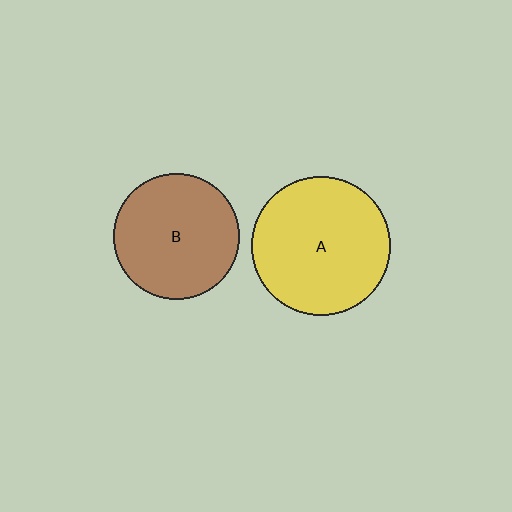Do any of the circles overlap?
No, none of the circles overlap.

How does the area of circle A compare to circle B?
Approximately 1.2 times.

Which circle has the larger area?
Circle A (yellow).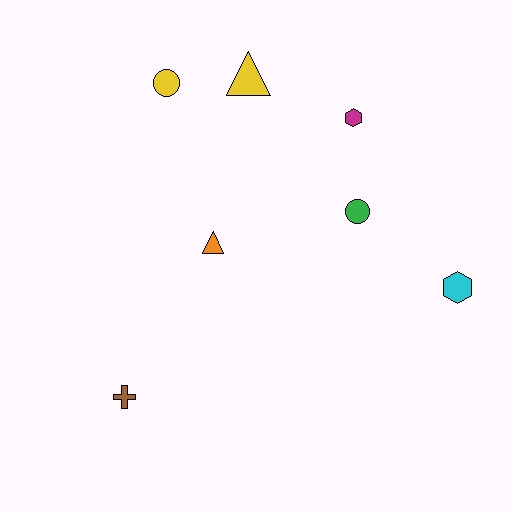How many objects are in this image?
There are 7 objects.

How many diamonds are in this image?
There are no diamonds.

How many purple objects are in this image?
There are no purple objects.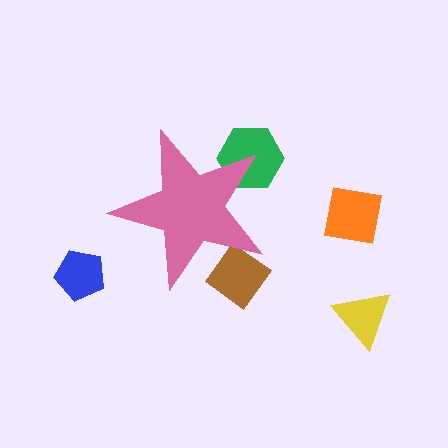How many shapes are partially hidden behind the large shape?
2 shapes are partially hidden.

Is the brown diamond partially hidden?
Yes, the brown diamond is partially hidden behind the pink star.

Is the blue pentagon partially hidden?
No, the blue pentagon is fully visible.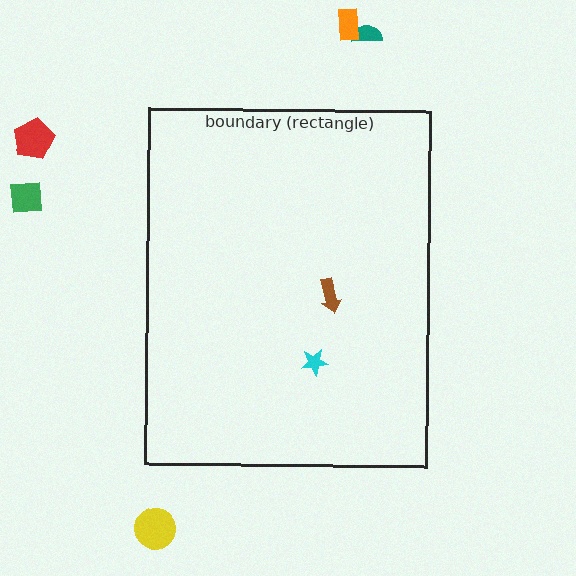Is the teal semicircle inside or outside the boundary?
Outside.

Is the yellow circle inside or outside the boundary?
Outside.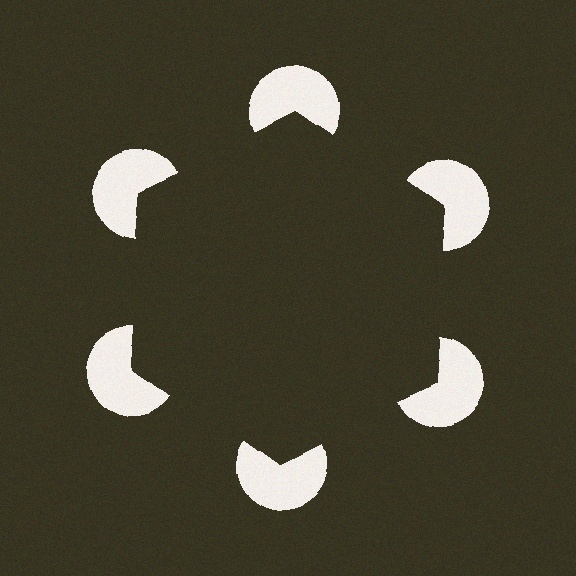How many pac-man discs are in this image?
There are 6 — one at each vertex of the illusory hexagon.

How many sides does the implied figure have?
6 sides.